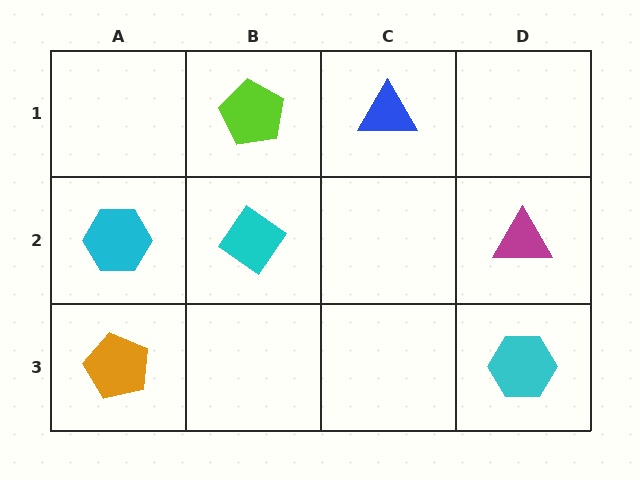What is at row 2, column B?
A cyan diamond.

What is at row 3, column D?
A cyan hexagon.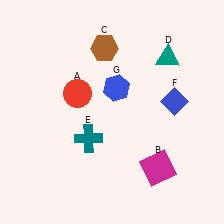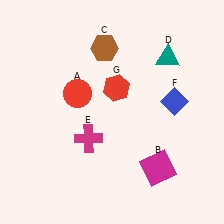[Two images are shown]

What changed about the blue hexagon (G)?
In Image 1, G is blue. In Image 2, it changed to red.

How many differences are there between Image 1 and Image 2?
There are 2 differences between the two images.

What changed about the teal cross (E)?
In Image 1, E is teal. In Image 2, it changed to magenta.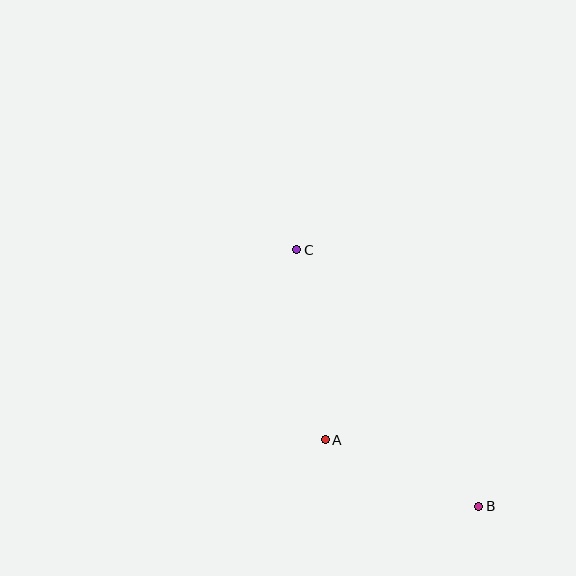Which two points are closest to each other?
Points A and B are closest to each other.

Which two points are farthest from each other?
Points B and C are farthest from each other.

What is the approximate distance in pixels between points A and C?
The distance between A and C is approximately 192 pixels.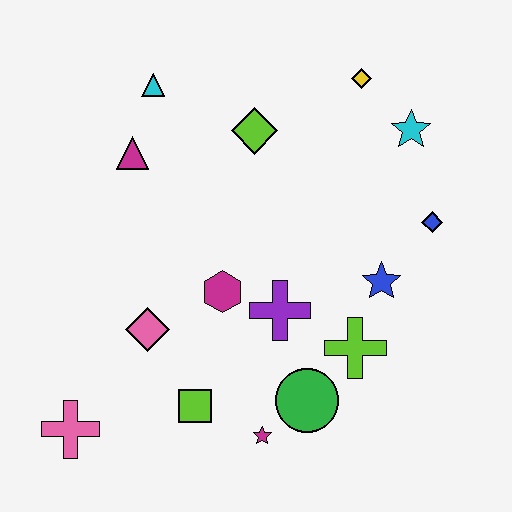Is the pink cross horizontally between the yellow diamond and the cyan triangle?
No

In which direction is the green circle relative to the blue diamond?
The green circle is below the blue diamond.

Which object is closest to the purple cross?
The magenta hexagon is closest to the purple cross.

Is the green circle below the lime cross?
Yes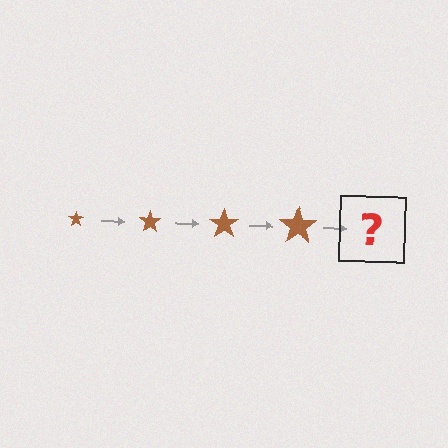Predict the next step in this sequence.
The next step is a brown star, larger than the previous one.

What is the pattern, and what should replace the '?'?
The pattern is that the star gets progressively larger each step. The '?' should be a brown star, larger than the previous one.